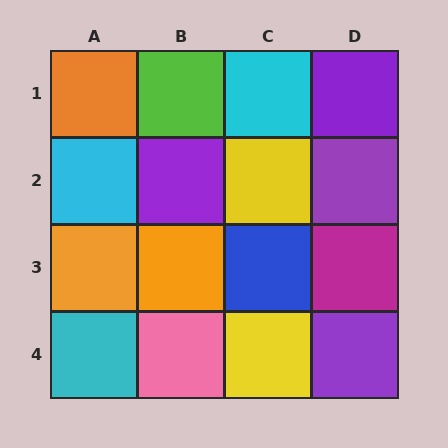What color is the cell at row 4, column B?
Pink.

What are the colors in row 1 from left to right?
Orange, lime, cyan, purple.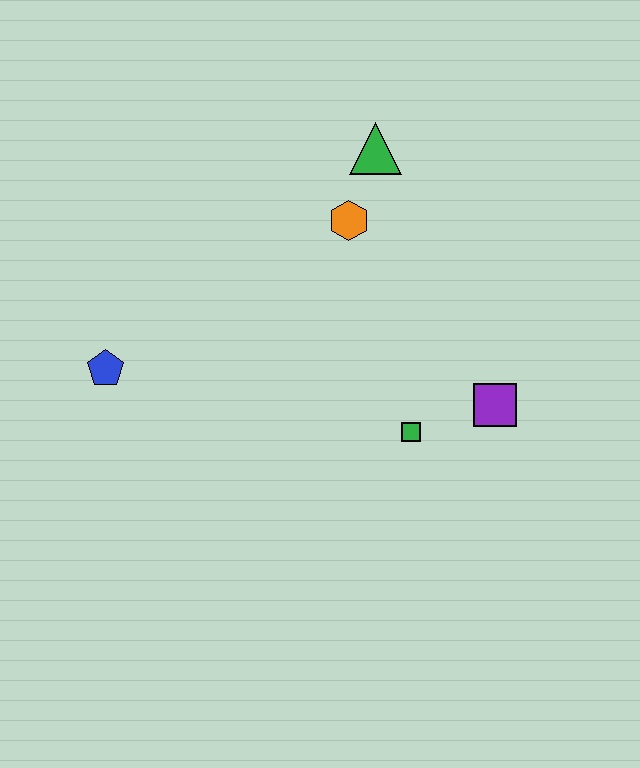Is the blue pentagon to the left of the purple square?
Yes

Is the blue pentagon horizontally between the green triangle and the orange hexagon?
No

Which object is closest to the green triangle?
The orange hexagon is closest to the green triangle.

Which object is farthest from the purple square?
The blue pentagon is farthest from the purple square.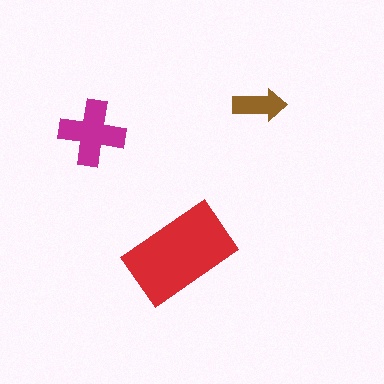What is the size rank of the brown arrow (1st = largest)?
3rd.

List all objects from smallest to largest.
The brown arrow, the magenta cross, the red rectangle.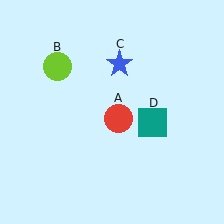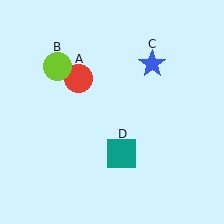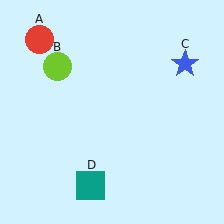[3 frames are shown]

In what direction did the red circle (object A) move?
The red circle (object A) moved up and to the left.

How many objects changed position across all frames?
3 objects changed position: red circle (object A), blue star (object C), teal square (object D).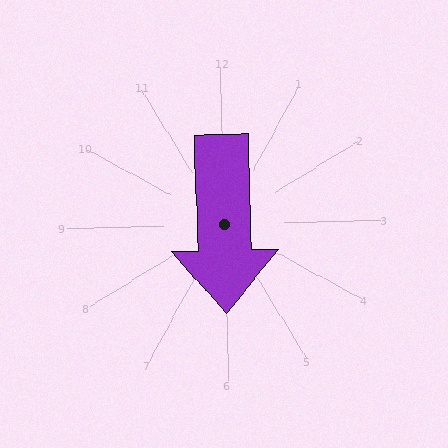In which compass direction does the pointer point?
South.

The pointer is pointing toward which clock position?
Roughly 6 o'clock.